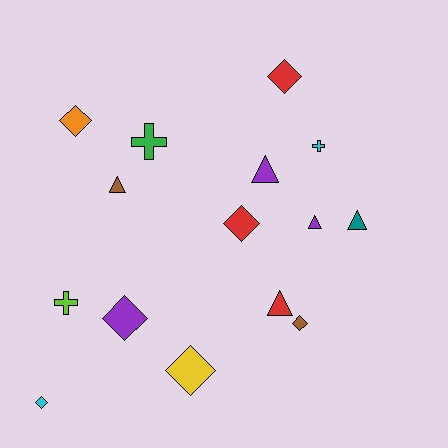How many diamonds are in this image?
There are 7 diamonds.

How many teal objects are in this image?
There is 1 teal object.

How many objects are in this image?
There are 15 objects.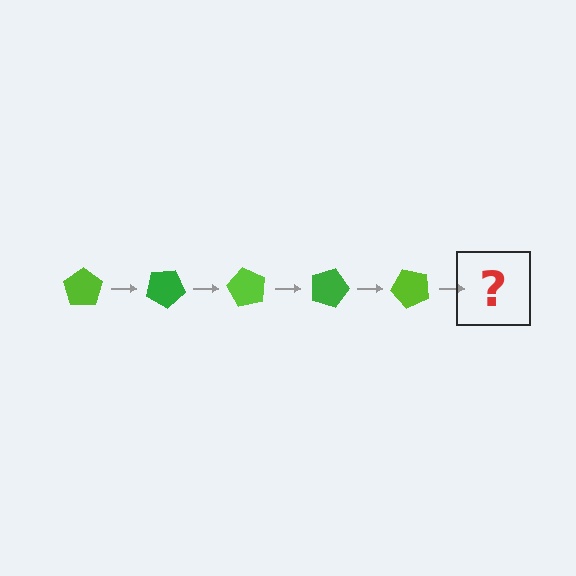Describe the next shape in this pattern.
It should be a green pentagon, rotated 150 degrees from the start.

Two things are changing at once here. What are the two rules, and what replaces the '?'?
The two rules are that it rotates 30 degrees each step and the color cycles through lime and green. The '?' should be a green pentagon, rotated 150 degrees from the start.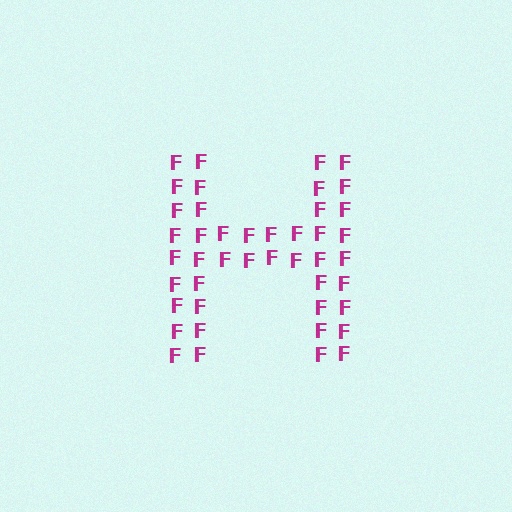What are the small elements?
The small elements are letter F's.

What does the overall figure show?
The overall figure shows the letter H.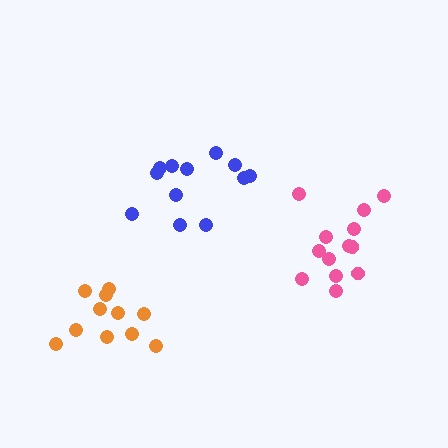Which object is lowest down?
The orange cluster is bottommost.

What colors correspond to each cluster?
The clusters are colored: pink, orange, blue.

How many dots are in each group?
Group 1: 14 dots, Group 2: 11 dots, Group 3: 12 dots (37 total).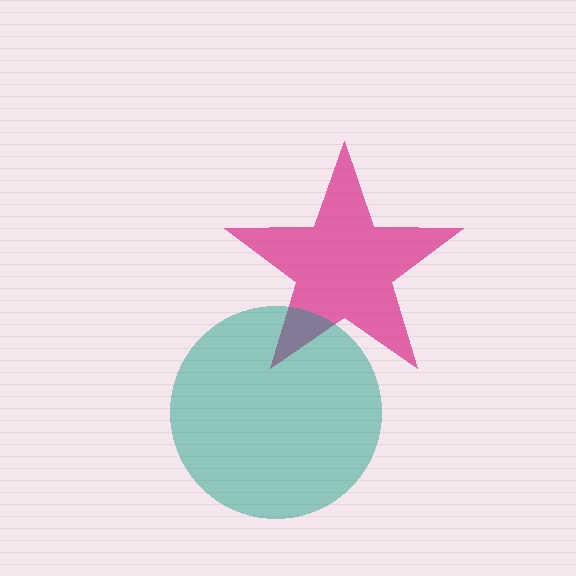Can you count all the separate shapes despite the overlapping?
Yes, there are 2 separate shapes.